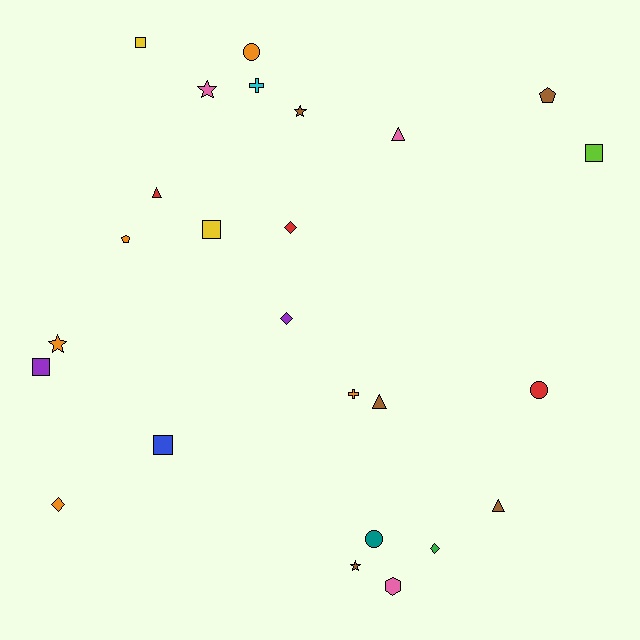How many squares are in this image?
There are 5 squares.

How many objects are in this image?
There are 25 objects.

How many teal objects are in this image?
There is 1 teal object.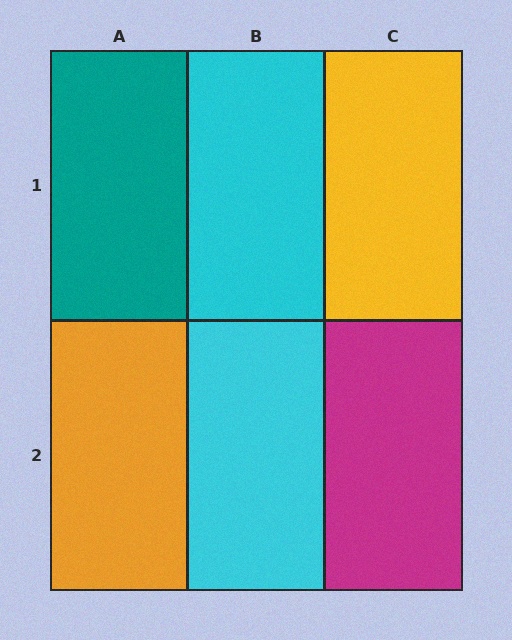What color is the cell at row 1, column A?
Teal.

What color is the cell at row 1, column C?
Yellow.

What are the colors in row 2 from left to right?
Orange, cyan, magenta.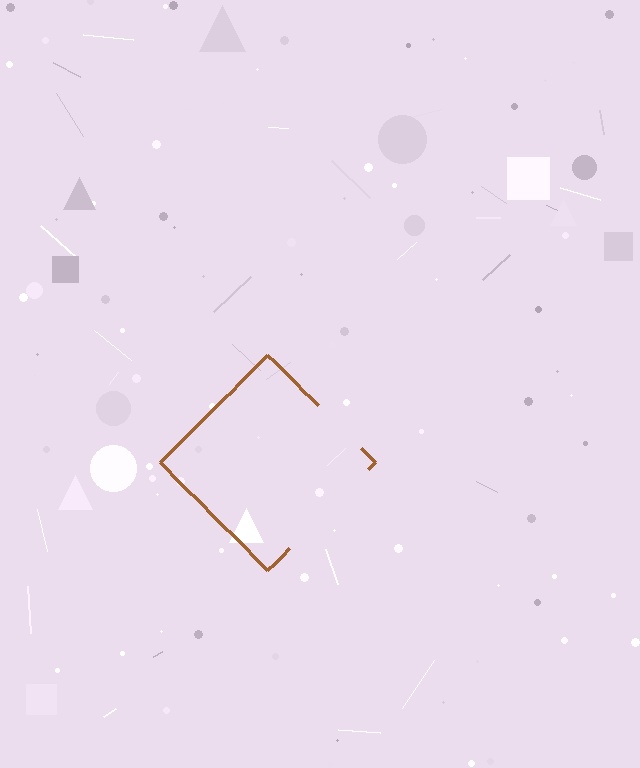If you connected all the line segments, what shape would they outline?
They would outline a diamond.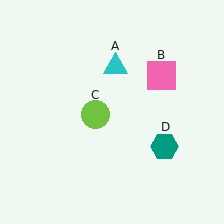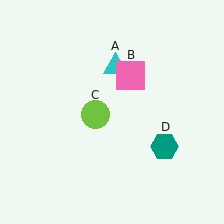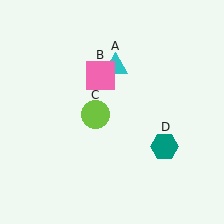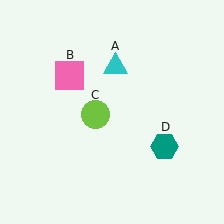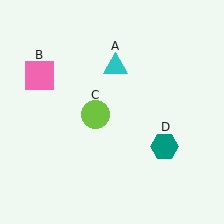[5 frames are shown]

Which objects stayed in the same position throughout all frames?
Cyan triangle (object A) and lime circle (object C) and teal hexagon (object D) remained stationary.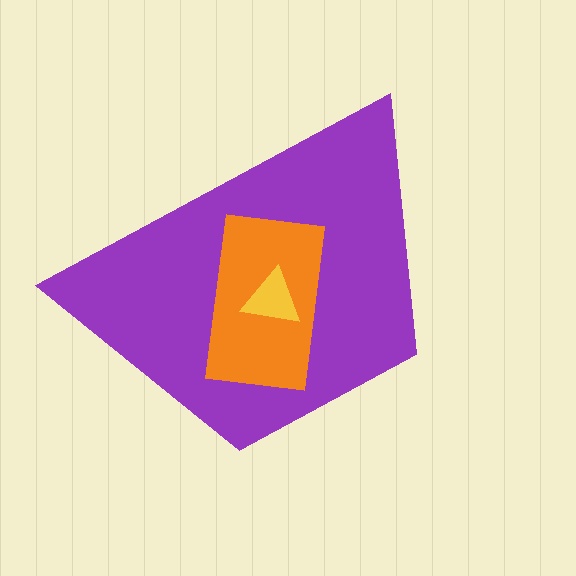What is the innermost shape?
The yellow triangle.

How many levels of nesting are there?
3.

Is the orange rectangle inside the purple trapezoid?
Yes.